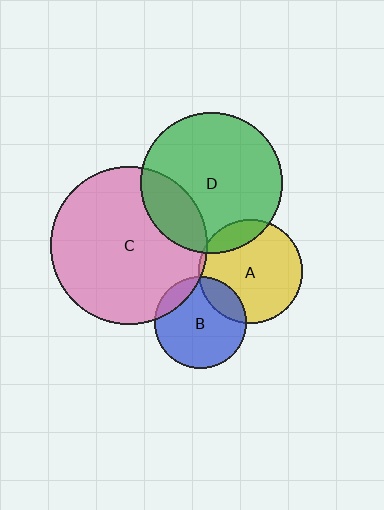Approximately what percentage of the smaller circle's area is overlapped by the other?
Approximately 20%.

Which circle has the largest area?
Circle C (pink).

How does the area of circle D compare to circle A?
Approximately 1.8 times.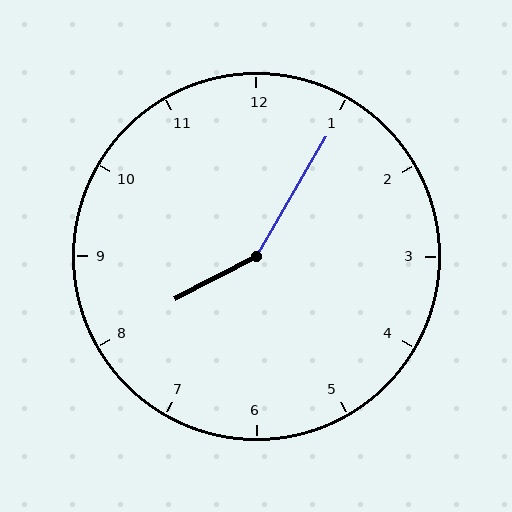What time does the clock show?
8:05.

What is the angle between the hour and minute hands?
Approximately 148 degrees.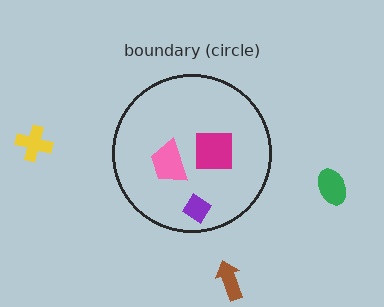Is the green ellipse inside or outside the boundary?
Outside.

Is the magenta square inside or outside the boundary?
Inside.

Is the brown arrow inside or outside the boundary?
Outside.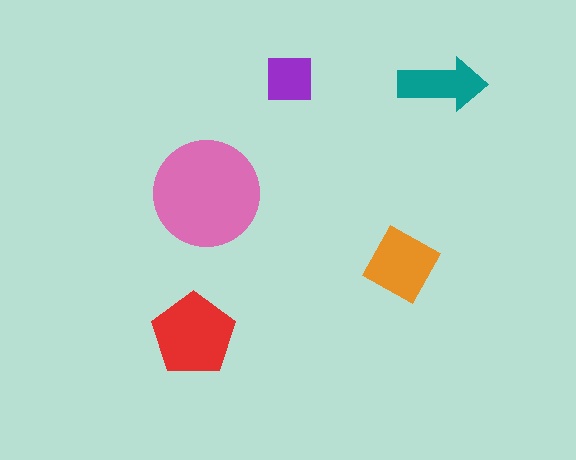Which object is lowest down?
The red pentagon is bottommost.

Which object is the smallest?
The purple square.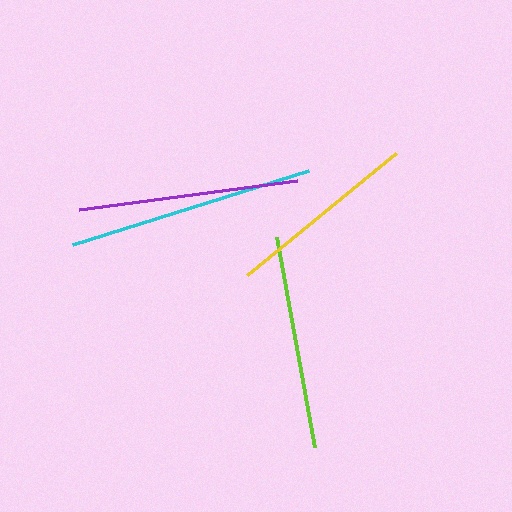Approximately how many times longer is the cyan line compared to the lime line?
The cyan line is approximately 1.2 times the length of the lime line.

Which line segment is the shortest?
The yellow line is the shortest at approximately 193 pixels.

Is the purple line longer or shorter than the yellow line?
The purple line is longer than the yellow line.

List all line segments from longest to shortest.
From longest to shortest: cyan, purple, lime, yellow.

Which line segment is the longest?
The cyan line is the longest at approximately 247 pixels.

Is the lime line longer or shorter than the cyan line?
The cyan line is longer than the lime line.